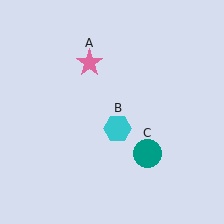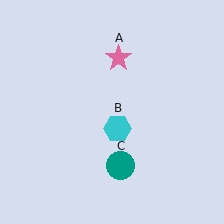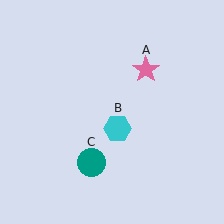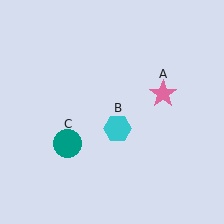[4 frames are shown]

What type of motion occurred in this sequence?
The pink star (object A), teal circle (object C) rotated clockwise around the center of the scene.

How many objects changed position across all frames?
2 objects changed position: pink star (object A), teal circle (object C).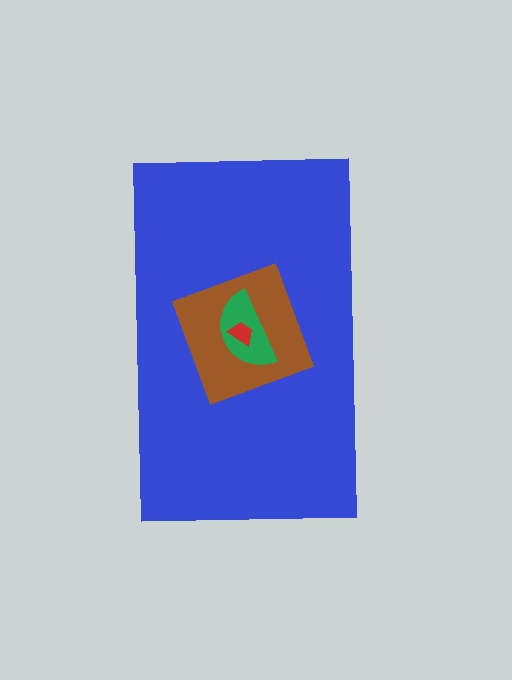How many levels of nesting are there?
4.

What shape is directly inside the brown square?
The green semicircle.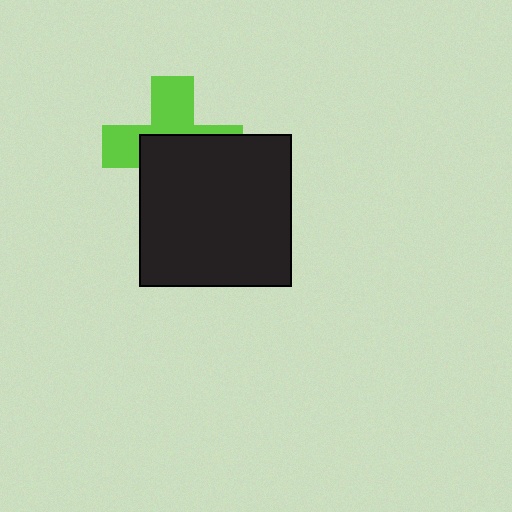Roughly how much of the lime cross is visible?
A small part of it is visible (roughly 45%).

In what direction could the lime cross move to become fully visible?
The lime cross could move up. That would shift it out from behind the black square entirely.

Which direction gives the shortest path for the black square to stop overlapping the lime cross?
Moving down gives the shortest separation.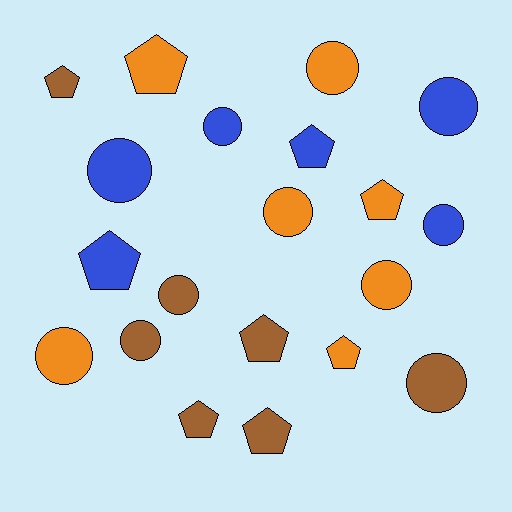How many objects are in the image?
There are 20 objects.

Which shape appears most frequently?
Circle, with 11 objects.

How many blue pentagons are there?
There are 2 blue pentagons.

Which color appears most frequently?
Orange, with 7 objects.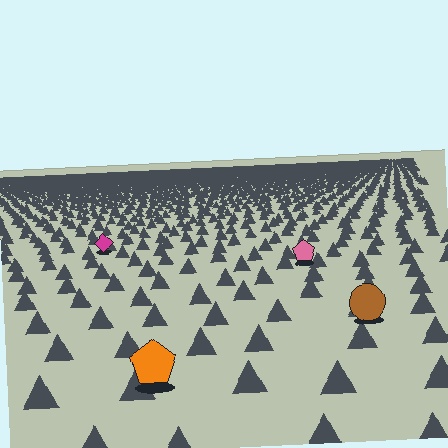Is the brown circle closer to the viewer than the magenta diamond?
Yes. The brown circle is closer — you can tell from the texture gradient: the ground texture is coarser near it.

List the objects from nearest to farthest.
From nearest to farthest: the orange pentagon, the brown circle, the pink pentagon, the magenta diamond.